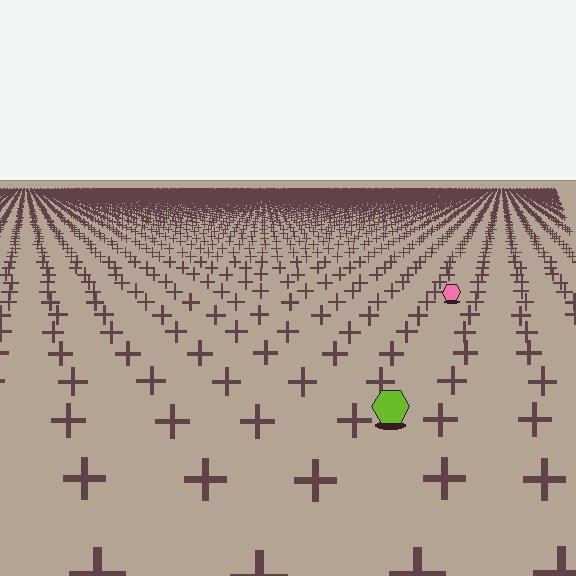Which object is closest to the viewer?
The lime hexagon is closest. The texture marks near it are larger and more spread out.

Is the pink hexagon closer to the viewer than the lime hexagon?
No. The lime hexagon is closer — you can tell from the texture gradient: the ground texture is coarser near it.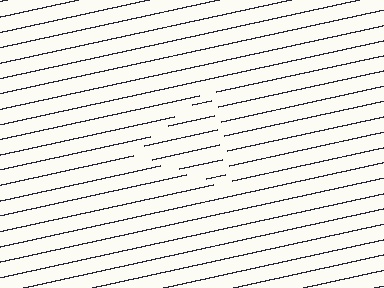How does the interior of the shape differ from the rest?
The interior of the shape contains the same grating, shifted by half a period — the contour is defined by the phase discontinuity where line-ends from the inner and outer gratings abut.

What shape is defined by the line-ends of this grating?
An illusory triangle. The interior of the shape contains the same grating, shifted by half a period — the contour is defined by the phase discontinuity where line-ends from the inner and outer gratings abut.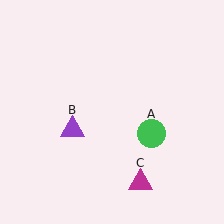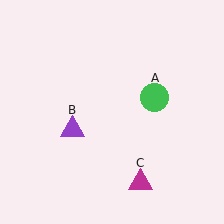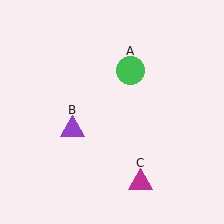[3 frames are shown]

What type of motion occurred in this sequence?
The green circle (object A) rotated counterclockwise around the center of the scene.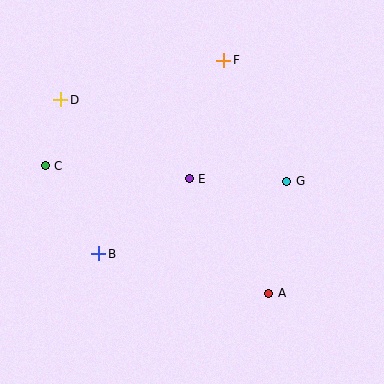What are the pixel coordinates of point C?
Point C is at (45, 166).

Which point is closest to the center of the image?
Point E at (189, 179) is closest to the center.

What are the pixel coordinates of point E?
Point E is at (189, 179).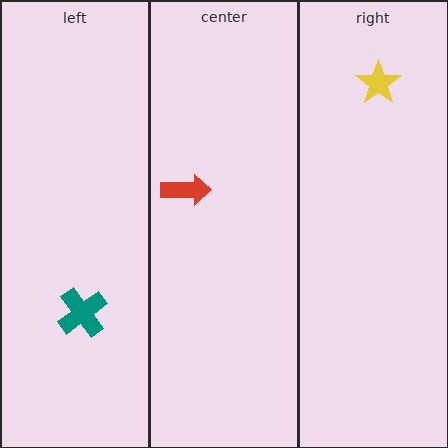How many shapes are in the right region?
1.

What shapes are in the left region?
The teal cross.